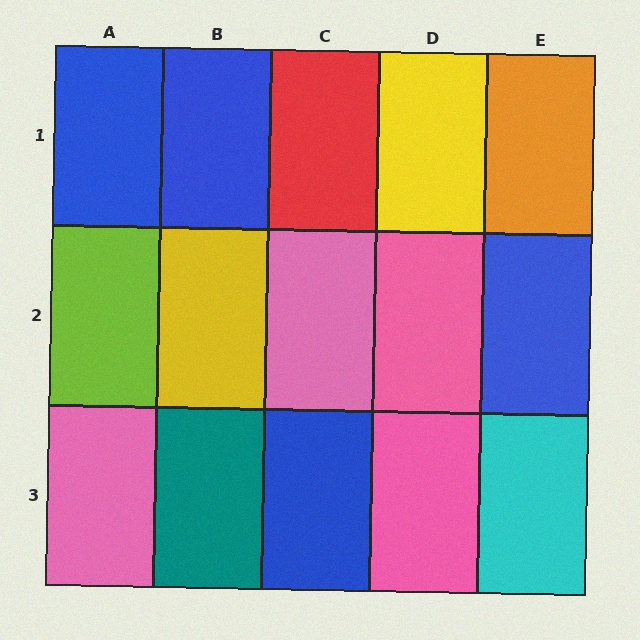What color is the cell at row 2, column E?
Blue.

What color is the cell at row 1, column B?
Blue.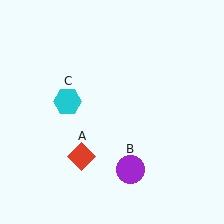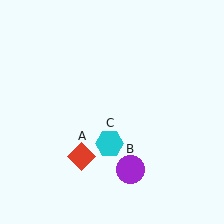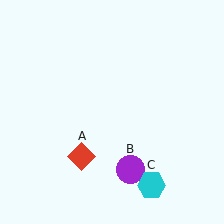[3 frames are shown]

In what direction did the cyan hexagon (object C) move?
The cyan hexagon (object C) moved down and to the right.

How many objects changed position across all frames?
1 object changed position: cyan hexagon (object C).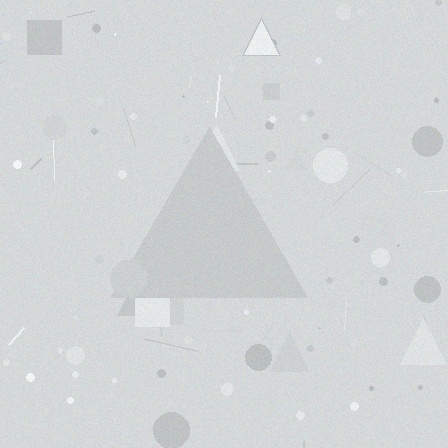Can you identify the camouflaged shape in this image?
The camouflaged shape is a triangle.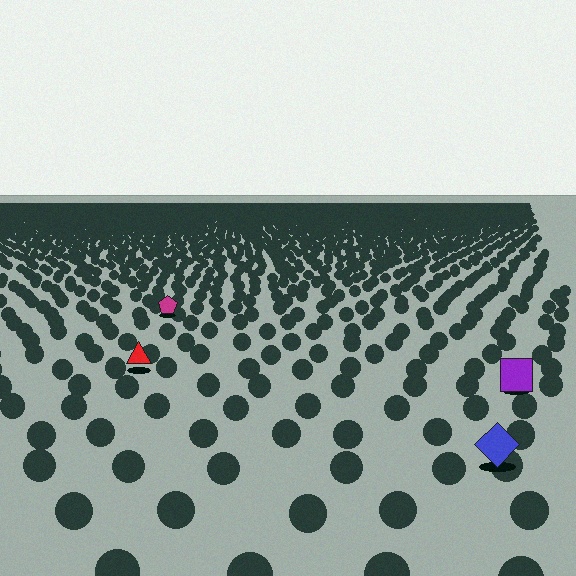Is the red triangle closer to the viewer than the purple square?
No. The purple square is closer — you can tell from the texture gradient: the ground texture is coarser near it.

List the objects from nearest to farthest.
From nearest to farthest: the blue diamond, the purple square, the red triangle, the magenta pentagon.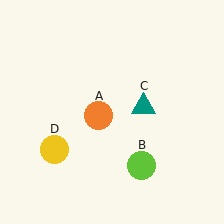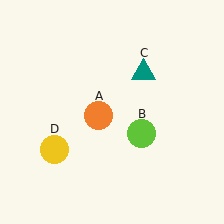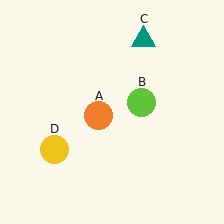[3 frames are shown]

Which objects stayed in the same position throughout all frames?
Orange circle (object A) and yellow circle (object D) remained stationary.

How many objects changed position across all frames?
2 objects changed position: lime circle (object B), teal triangle (object C).